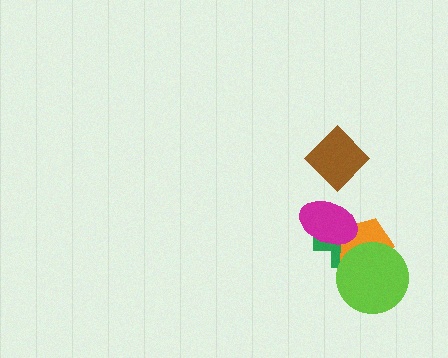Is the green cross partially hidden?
Yes, it is partially covered by another shape.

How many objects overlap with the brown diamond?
0 objects overlap with the brown diamond.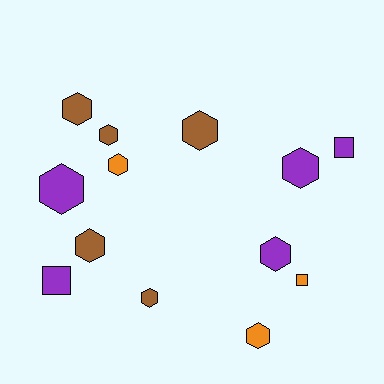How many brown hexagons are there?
There are 5 brown hexagons.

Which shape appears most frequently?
Hexagon, with 10 objects.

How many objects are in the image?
There are 13 objects.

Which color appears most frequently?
Brown, with 5 objects.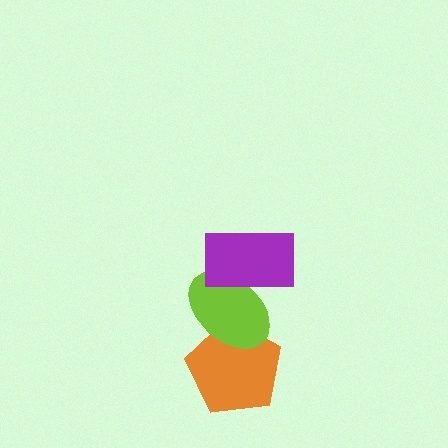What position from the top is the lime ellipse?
The lime ellipse is 2nd from the top.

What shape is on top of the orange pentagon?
The lime ellipse is on top of the orange pentagon.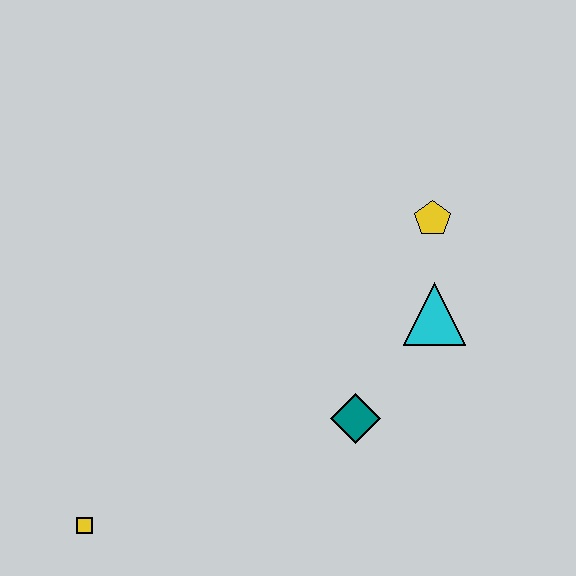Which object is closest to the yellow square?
The teal diamond is closest to the yellow square.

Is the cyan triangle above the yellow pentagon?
No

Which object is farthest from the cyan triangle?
The yellow square is farthest from the cyan triangle.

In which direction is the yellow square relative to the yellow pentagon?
The yellow square is to the left of the yellow pentagon.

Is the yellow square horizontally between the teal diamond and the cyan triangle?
No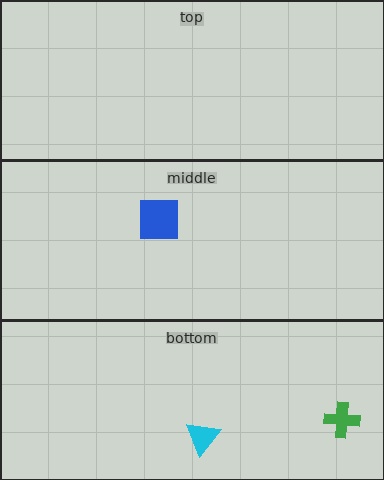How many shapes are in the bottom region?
2.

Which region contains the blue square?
The middle region.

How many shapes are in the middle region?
1.